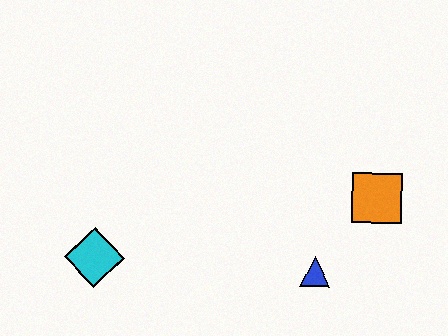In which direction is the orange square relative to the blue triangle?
The orange square is above the blue triangle.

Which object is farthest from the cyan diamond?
The orange square is farthest from the cyan diamond.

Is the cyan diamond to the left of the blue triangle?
Yes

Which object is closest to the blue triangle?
The orange square is closest to the blue triangle.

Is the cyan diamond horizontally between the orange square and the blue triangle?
No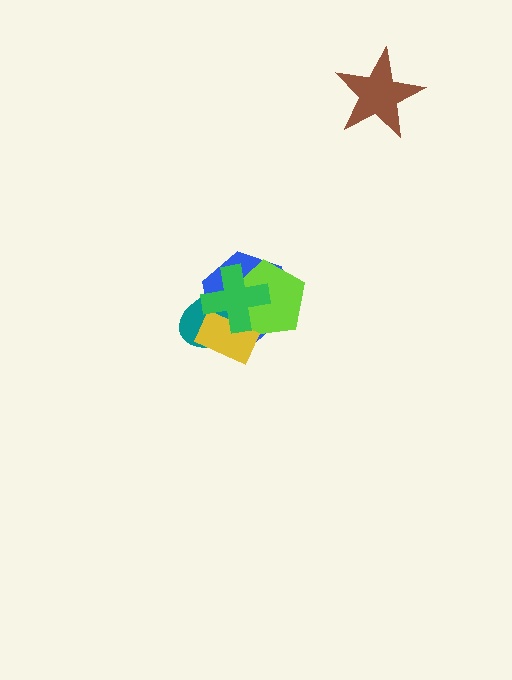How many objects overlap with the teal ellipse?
4 objects overlap with the teal ellipse.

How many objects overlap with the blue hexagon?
4 objects overlap with the blue hexagon.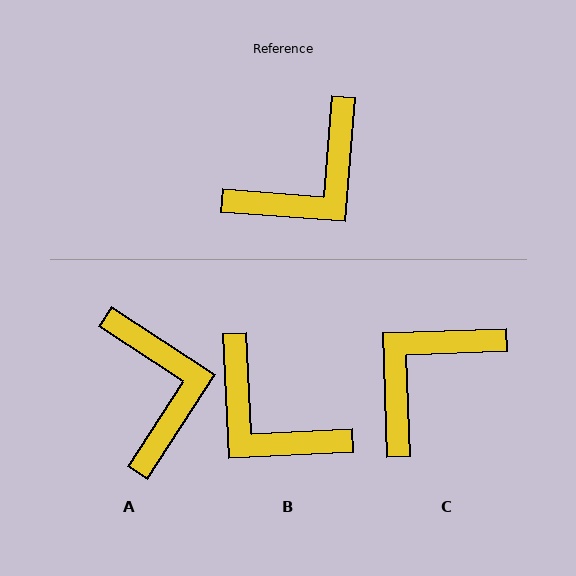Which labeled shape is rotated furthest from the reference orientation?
C, about 173 degrees away.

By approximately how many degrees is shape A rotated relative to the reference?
Approximately 61 degrees counter-clockwise.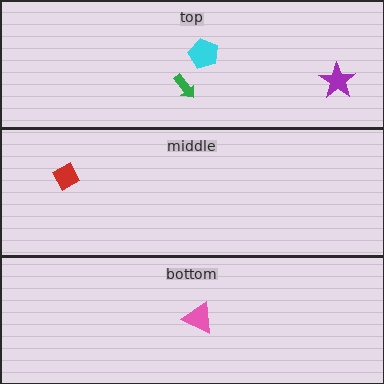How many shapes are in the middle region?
1.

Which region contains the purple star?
The top region.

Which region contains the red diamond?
The middle region.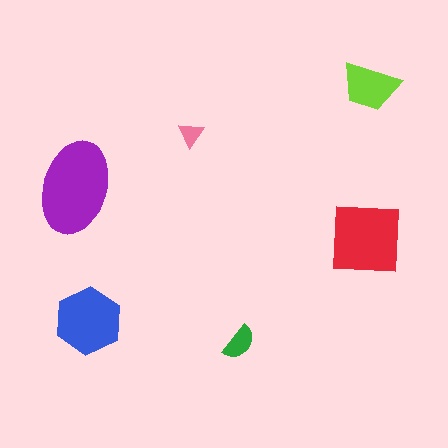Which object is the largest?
The purple ellipse.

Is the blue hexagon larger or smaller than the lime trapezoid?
Larger.